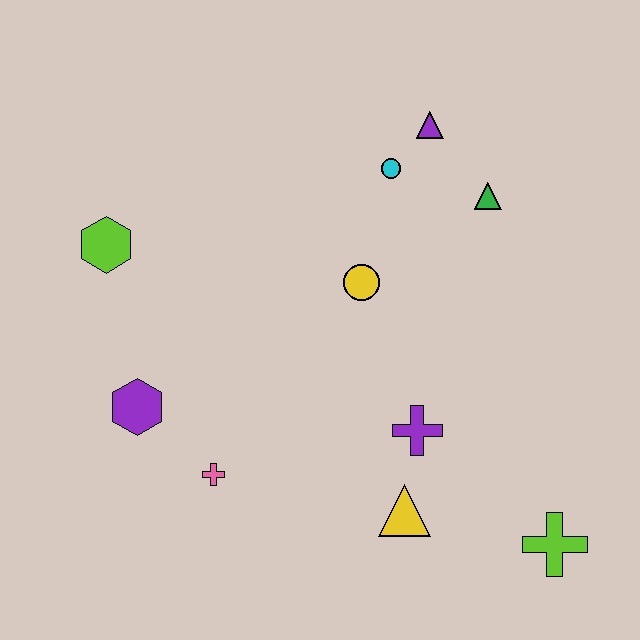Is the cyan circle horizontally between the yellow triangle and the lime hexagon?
Yes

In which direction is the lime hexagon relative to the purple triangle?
The lime hexagon is to the left of the purple triangle.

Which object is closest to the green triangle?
The purple triangle is closest to the green triangle.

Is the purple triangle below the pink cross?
No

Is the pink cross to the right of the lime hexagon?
Yes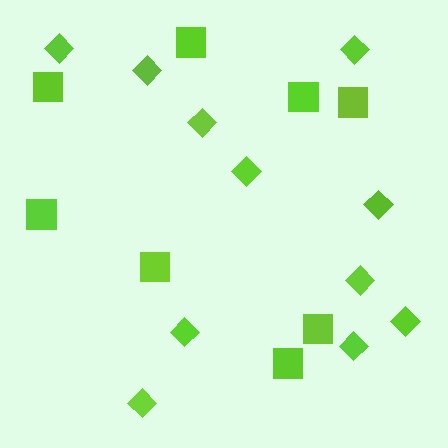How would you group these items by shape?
There are 2 groups: one group of diamonds (11) and one group of squares (8).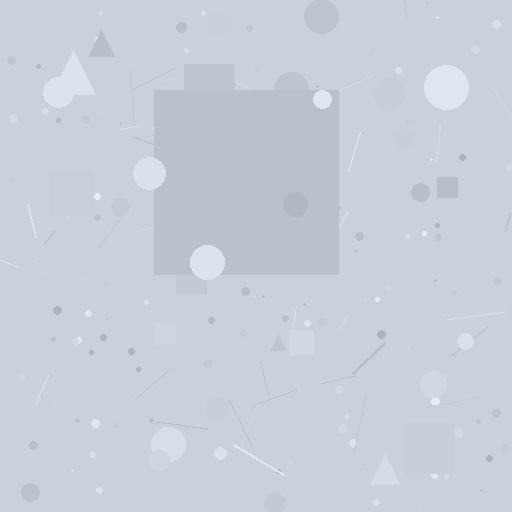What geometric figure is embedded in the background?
A square is embedded in the background.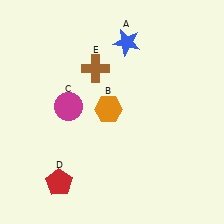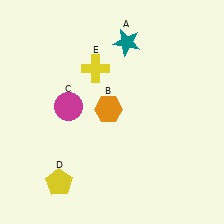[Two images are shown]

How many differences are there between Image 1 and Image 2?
There are 3 differences between the two images.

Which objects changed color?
A changed from blue to teal. D changed from red to yellow. E changed from brown to yellow.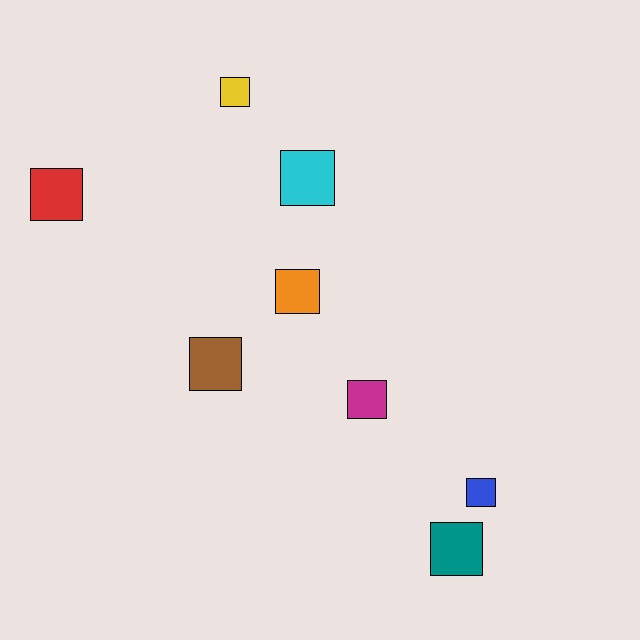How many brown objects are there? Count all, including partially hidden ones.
There is 1 brown object.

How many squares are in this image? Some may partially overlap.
There are 8 squares.